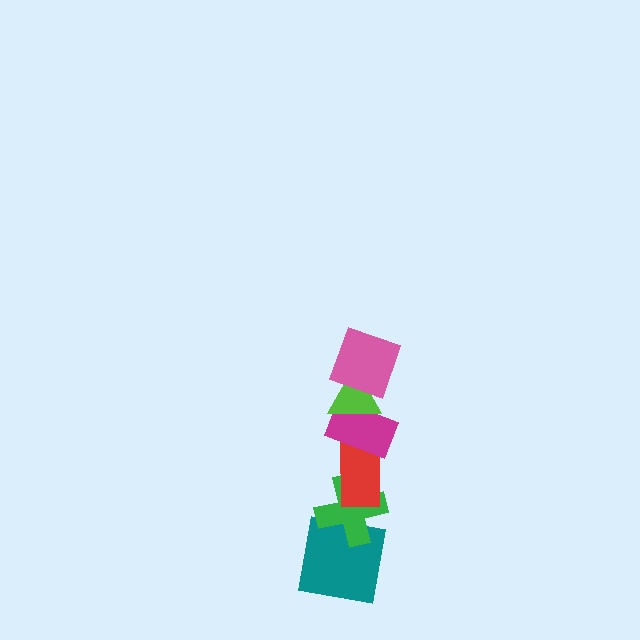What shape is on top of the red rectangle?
The magenta rectangle is on top of the red rectangle.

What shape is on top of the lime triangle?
The pink square is on top of the lime triangle.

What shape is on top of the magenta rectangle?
The lime triangle is on top of the magenta rectangle.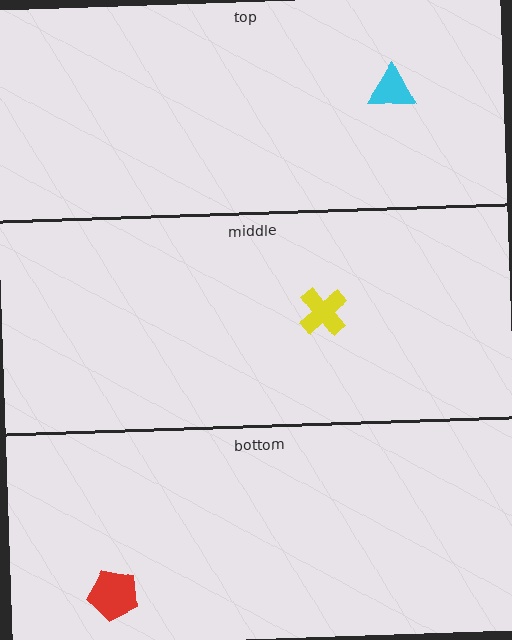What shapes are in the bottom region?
The red pentagon.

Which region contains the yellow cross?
The middle region.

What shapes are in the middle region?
The yellow cross.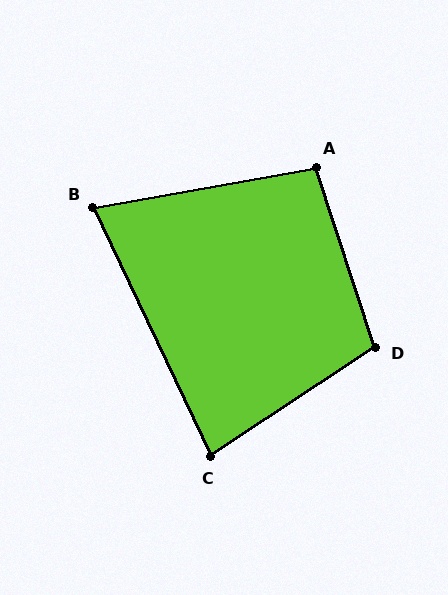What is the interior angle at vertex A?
Approximately 98 degrees (obtuse).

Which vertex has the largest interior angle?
D, at approximately 105 degrees.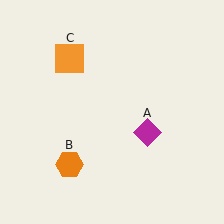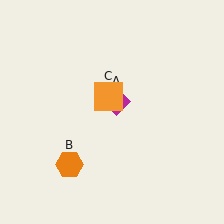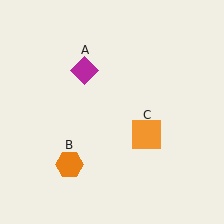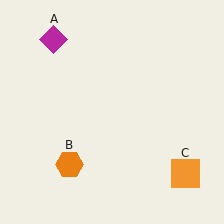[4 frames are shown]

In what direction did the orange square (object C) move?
The orange square (object C) moved down and to the right.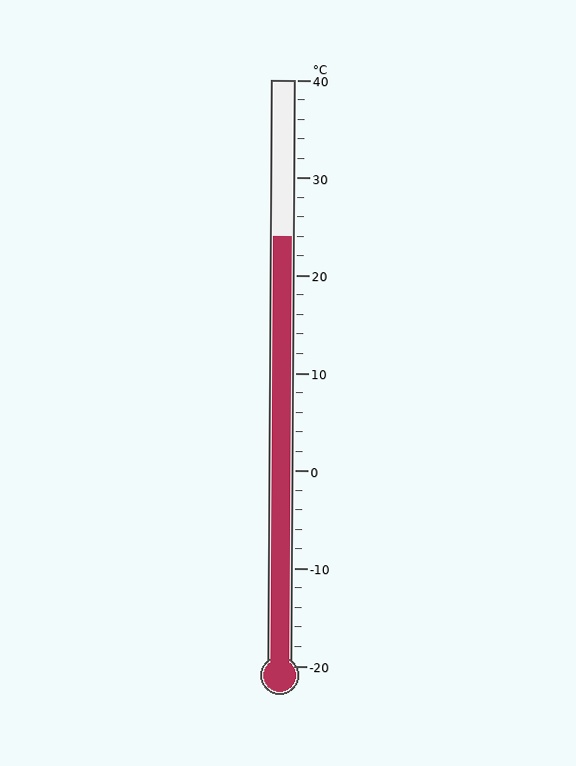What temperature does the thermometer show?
The thermometer shows approximately 24°C.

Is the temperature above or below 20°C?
The temperature is above 20°C.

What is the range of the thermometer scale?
The thermometer scale ranges from -20°C to 40°C.